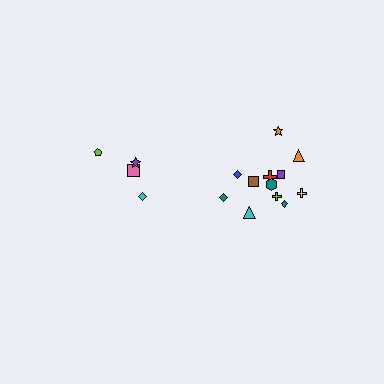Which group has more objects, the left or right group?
The right group.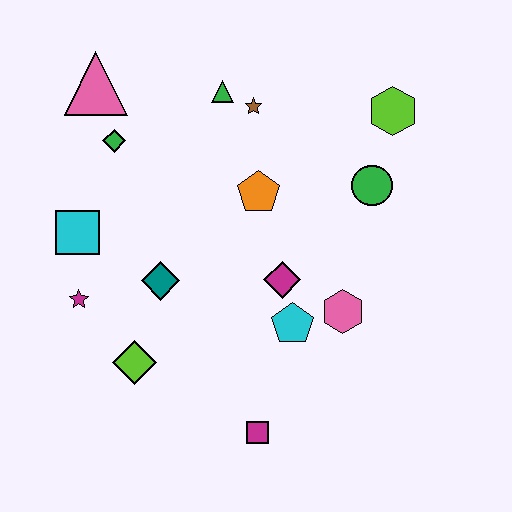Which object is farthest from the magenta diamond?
The pink triangle is farthest from the magenta diamond.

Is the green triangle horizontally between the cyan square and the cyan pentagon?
Yes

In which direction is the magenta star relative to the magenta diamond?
The magenta star is to the left of the magenta diamond.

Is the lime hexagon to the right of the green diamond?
Yes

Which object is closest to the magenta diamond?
The cyan pentagon is closest to the magenta diamond.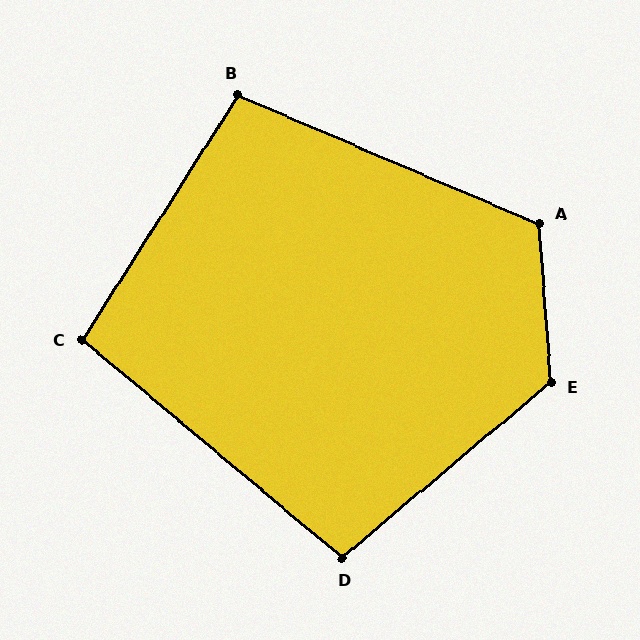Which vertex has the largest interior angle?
E, at approximately 126 degrees.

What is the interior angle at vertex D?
Approximately 100 degrees (obtuse).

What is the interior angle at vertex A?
Approximately 118 degrees (obtuse).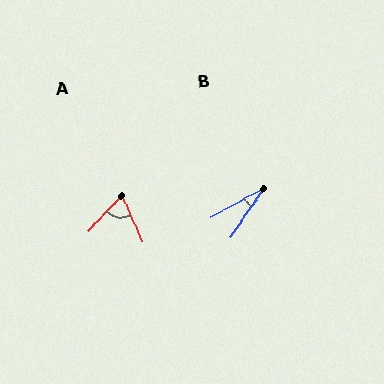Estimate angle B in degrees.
Approximately 26 degrees.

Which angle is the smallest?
B, at approximately 26 degrees.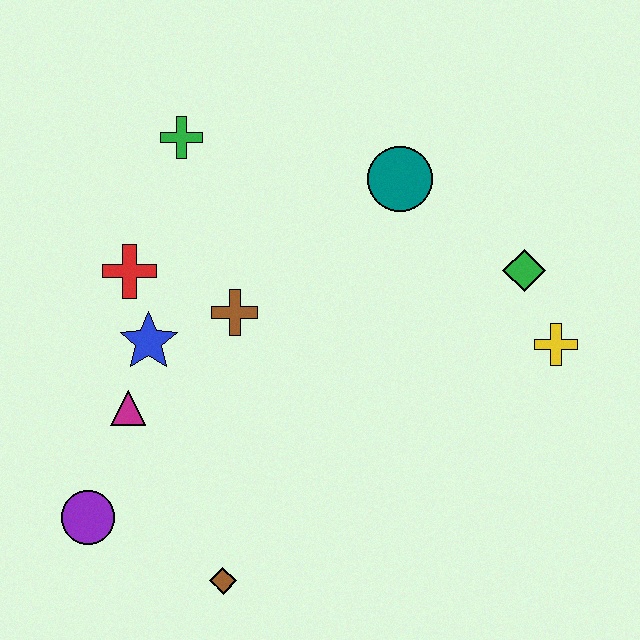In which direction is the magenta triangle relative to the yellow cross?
The magenta triangle is to the left of the yellow cross.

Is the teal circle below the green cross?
Yes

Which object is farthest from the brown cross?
The yellow cross is farthest from the brown cross.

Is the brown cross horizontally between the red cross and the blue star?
No